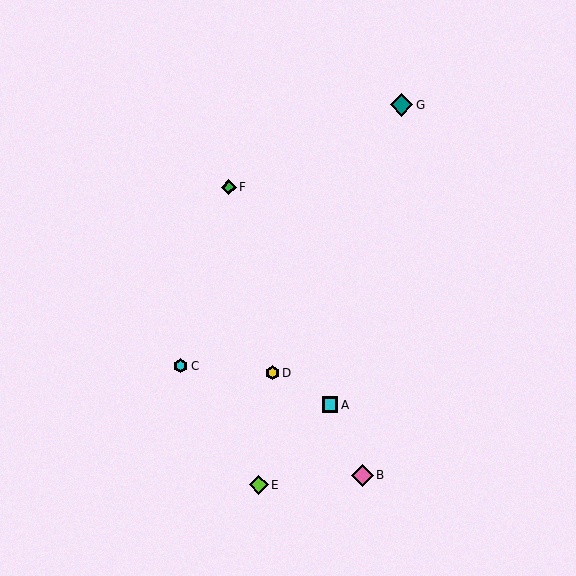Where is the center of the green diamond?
The center of the green diamond is at (229, 187).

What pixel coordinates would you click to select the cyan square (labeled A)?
Click at (330, 405) to select the cyan square A.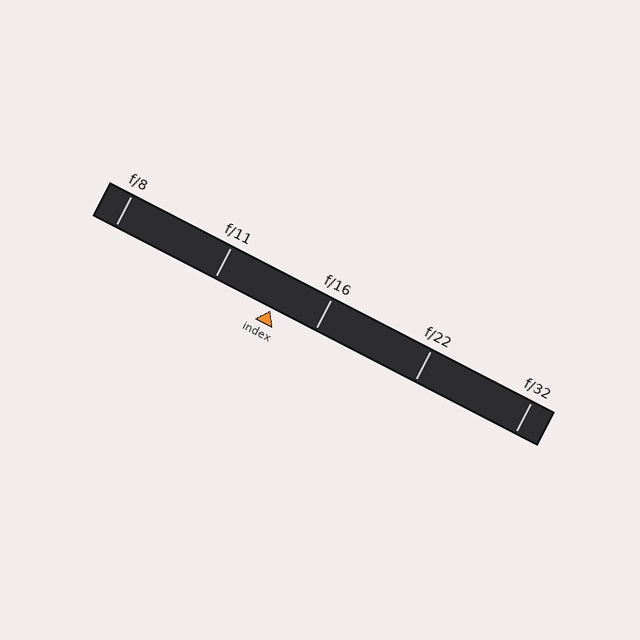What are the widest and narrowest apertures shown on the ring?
The widest aperture shown is f/8 and the narrowest is f/32.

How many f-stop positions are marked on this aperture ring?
There are 5 f-stop positions marked.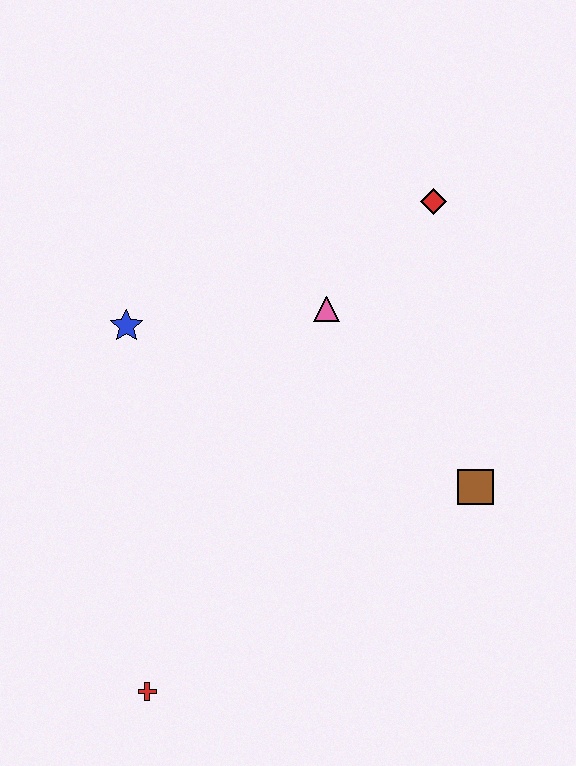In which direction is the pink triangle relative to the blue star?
The pink triangle is to the right of the blue star.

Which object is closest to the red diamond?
The pink triangle is closest to the red diamond.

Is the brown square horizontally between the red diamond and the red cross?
No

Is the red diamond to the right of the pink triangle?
Yes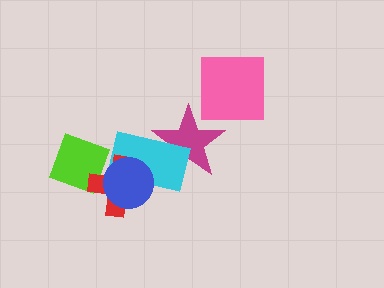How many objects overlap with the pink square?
0 objects overlap with the pink square.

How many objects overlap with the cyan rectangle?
3 objects overlap with the cyan rectangle.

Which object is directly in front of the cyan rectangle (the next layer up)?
The red cross is directly in front of the cyan rectangle.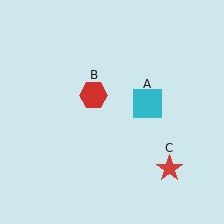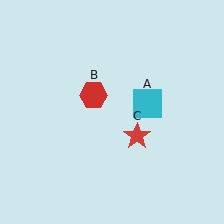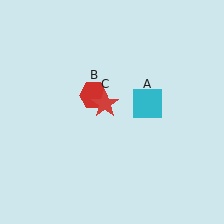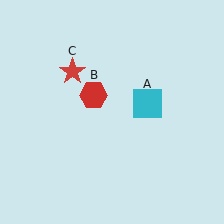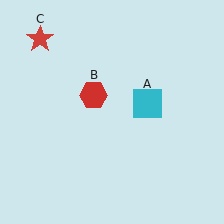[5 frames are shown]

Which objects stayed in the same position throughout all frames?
Cyan square (object A) and red hexagon (object B) remained stationary.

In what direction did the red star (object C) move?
The red star (object C) moved up and to the left.